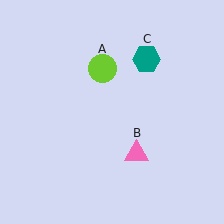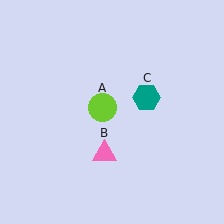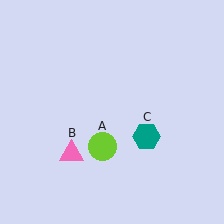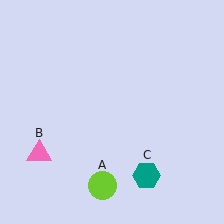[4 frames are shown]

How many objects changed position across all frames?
3 objects changed position: lime circle (object A), pink triangle (object B), teal hexagon (object C).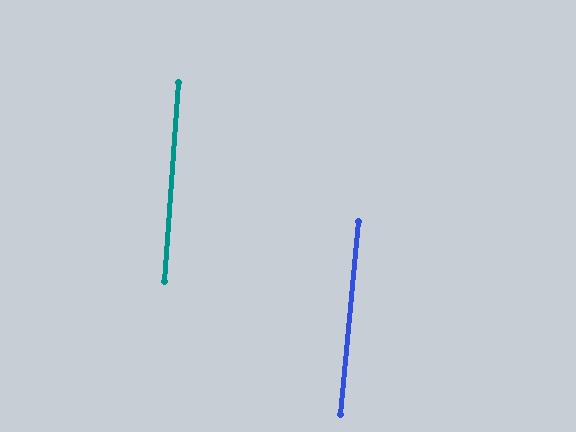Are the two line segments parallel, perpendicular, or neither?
Parallel — their directions differ by only 1.3°.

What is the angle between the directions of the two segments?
Approximately 1 degree.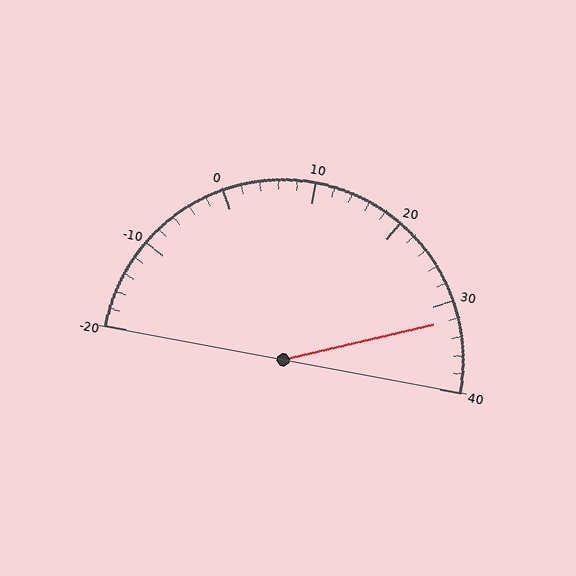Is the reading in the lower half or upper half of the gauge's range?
The reading is in the upper half of the range (-20 to 40).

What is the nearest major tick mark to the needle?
The nearest major tick mark is 30.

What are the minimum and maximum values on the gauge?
The gauge ranges from -20 to 40.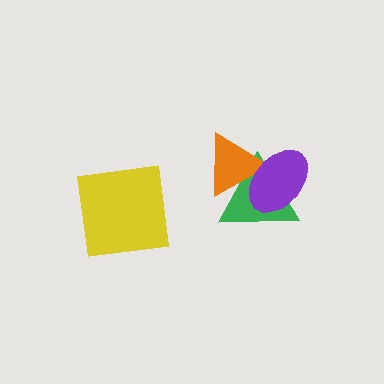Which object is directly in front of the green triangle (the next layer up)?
The orange triangle is directly in front of the green triangle.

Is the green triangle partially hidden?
Yes, it is partially covered by another shape.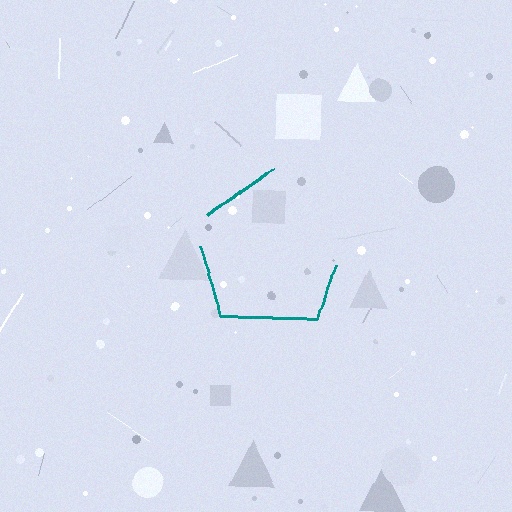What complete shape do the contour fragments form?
The contour fragments form a pentagon.